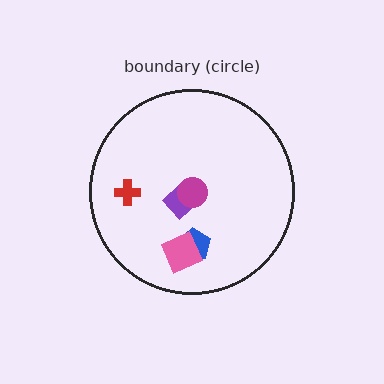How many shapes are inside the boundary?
5 inside, 0 outside.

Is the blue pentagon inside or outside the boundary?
Inside.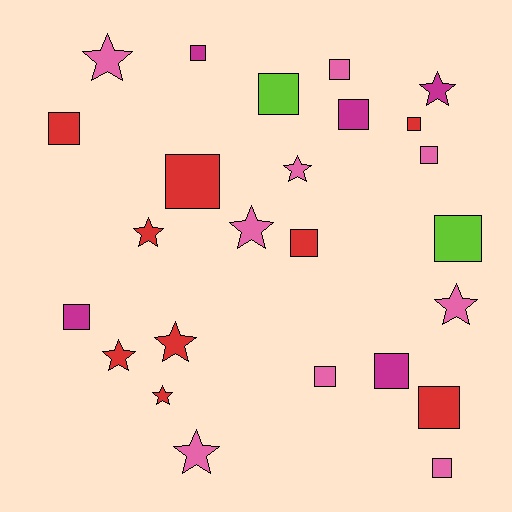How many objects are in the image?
There are 25 objects.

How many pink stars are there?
There are 5 pink stars.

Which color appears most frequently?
Pink, with 9 objects.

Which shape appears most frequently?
Square, with 15 objects.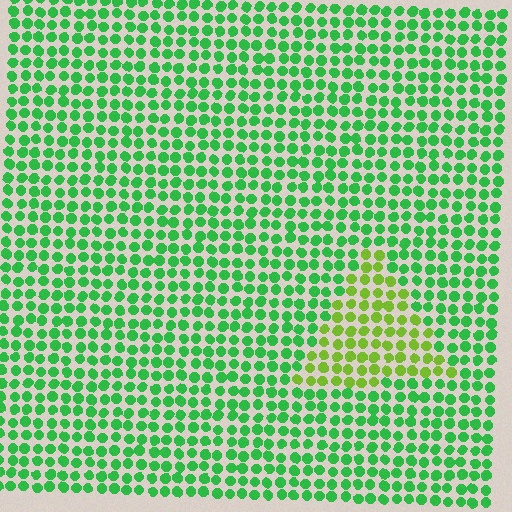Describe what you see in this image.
The image is filled with small green elements in a uniform arrangement. A triangle-shaped region is visible where the elements are tinted to a slightly different hue, forming a subtle color boundary.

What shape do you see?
I see a triangle.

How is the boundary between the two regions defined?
The boundary is defined purely by a slight shift in hue (about 41 degrees). Spacing, size, and orientation are identical on both sides.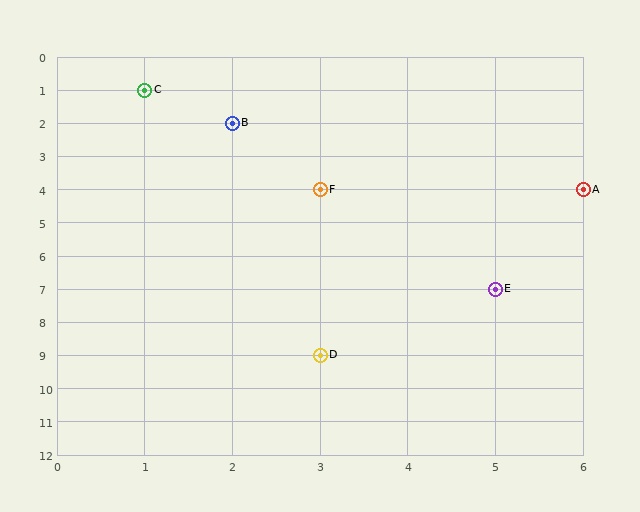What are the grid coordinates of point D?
Point D is at grid coordinates (3, 9).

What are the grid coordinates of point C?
Point C is at grid coordinates (1, 1).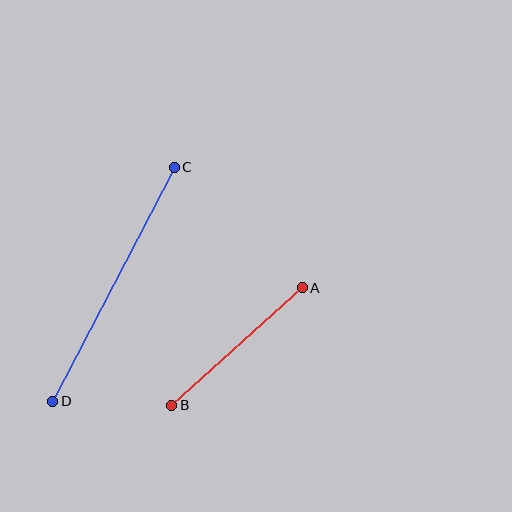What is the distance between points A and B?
The distance is approximately 176 pixels.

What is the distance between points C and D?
The distance is approximately 264 pixels.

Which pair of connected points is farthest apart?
Points C and D are farthest apart.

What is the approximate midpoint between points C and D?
The midpoint is at approximately (114, 284) pixels.